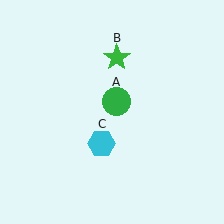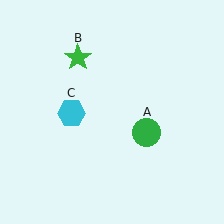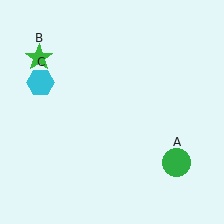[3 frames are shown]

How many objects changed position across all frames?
3 objects changed position: green circle (object A), green star (object B), cyan hexagon (object C).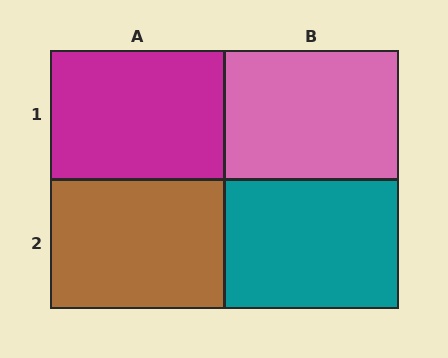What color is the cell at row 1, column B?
Pink.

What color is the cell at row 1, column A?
Magenta.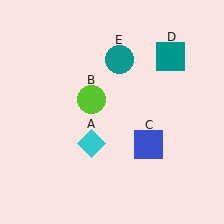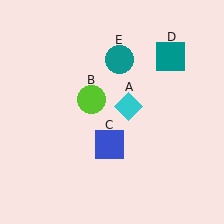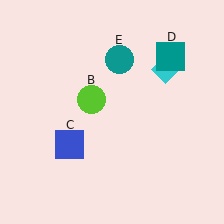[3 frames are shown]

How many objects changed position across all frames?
2 objects changed position: cyan diamond (object A), blue square (object C).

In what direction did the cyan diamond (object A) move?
The cyan diamond (object A) moved up and to the right.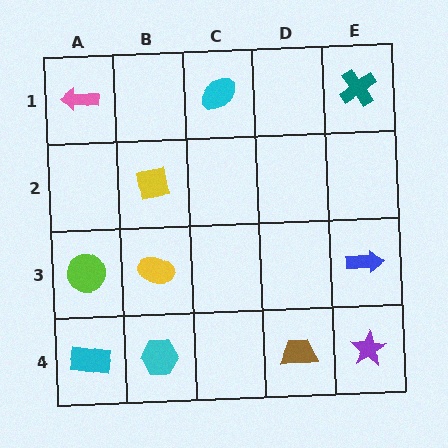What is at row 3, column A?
A lime circle.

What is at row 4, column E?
A purple star.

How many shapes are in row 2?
1 shape.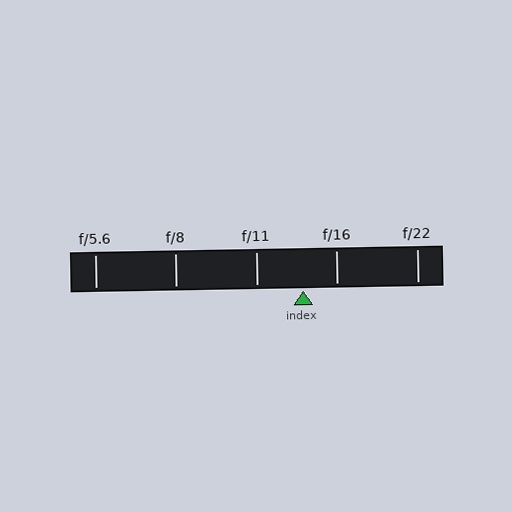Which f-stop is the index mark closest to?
The index mark is closest to f/16.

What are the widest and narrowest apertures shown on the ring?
The widest aperture shown is f/5.6 and the narrowest is f/22.